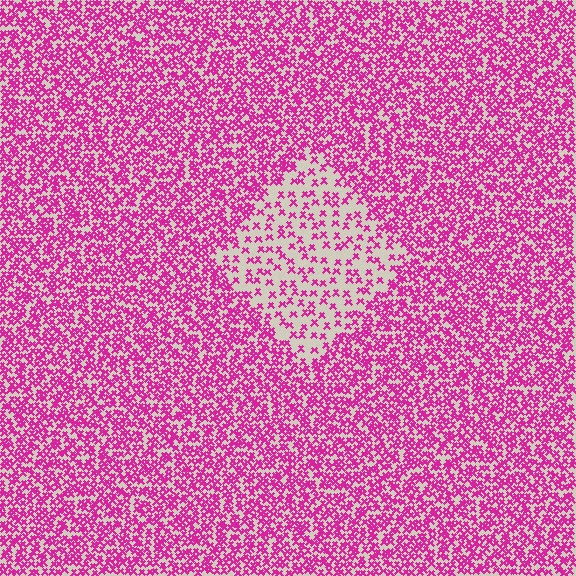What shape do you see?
I see a diamond.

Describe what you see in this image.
The image contains small magenta elements arranged at two different densities. A diamond-shaped region is visible where the elements are less densely packed than the surrounding area.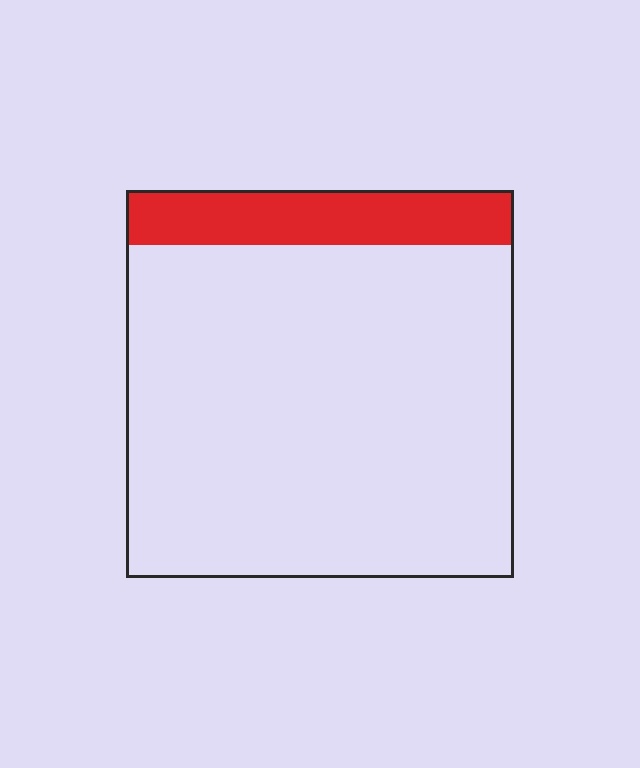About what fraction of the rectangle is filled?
About one eighth (1/8).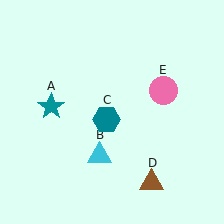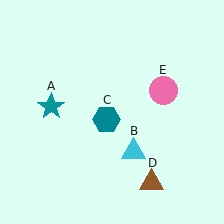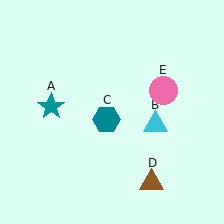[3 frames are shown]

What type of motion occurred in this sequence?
The cyan triangle (object B) rotated counterclockwise around the center of the scene.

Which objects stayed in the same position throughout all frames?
Teal star (object A) and teal hexagon (object C) and brown triangle (object D) and pink circle (object E) remained stationary.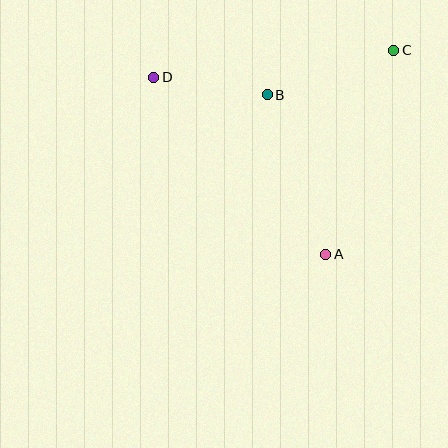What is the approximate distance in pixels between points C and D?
The distance between C and D is approximately 241 pixels.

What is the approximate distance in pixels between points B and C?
The distance between B and C is approximately 135 pixels.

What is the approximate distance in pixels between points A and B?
The distance between A and B is approximately 170 pixels.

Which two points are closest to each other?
Points B and D are closest to each other.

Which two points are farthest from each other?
Points A and D are farthest from each other.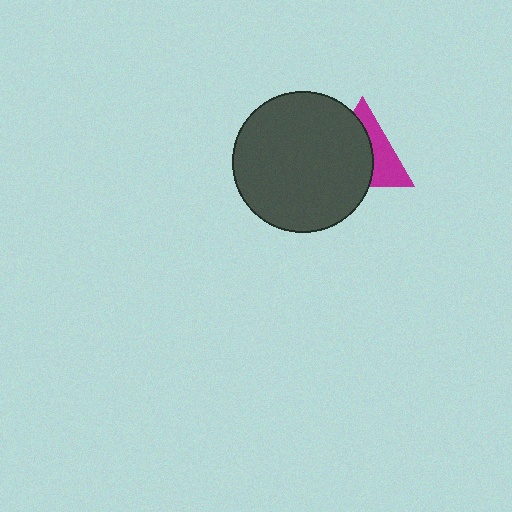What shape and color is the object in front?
The object in front is a dark gray circle.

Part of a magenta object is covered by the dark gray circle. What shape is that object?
It is a triangle.